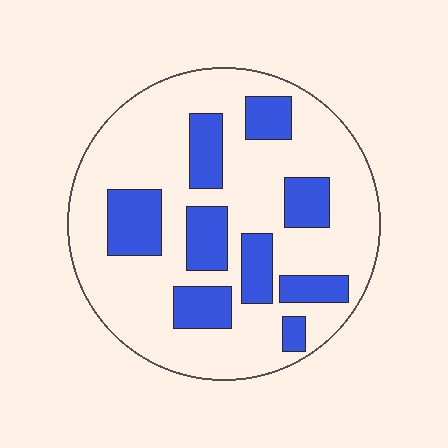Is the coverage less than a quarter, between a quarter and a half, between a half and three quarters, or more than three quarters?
Between a quarter and a half.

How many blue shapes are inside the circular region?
9.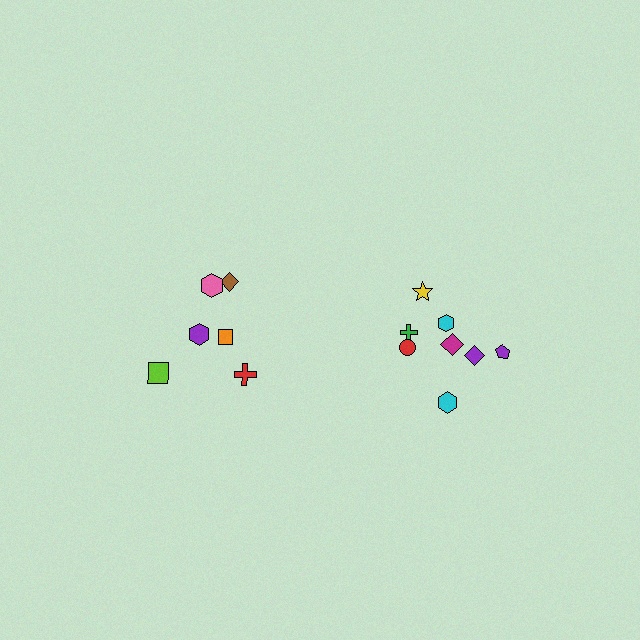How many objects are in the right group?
There are 8 objects.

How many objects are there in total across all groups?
There are 14 objects.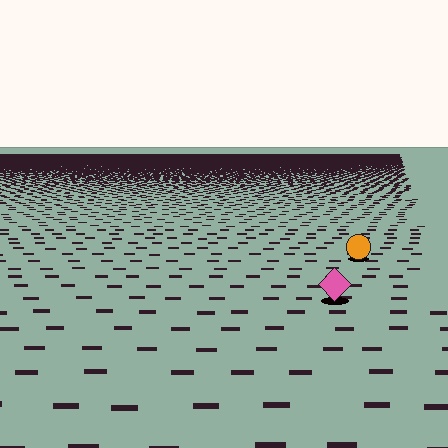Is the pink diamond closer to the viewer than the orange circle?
Yes. The pink diamond is closer — you can tell from the texture gradient: the ground texture is coarser near it.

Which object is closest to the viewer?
The pink diamond is closest. The texture marks near it are larger and more spread out.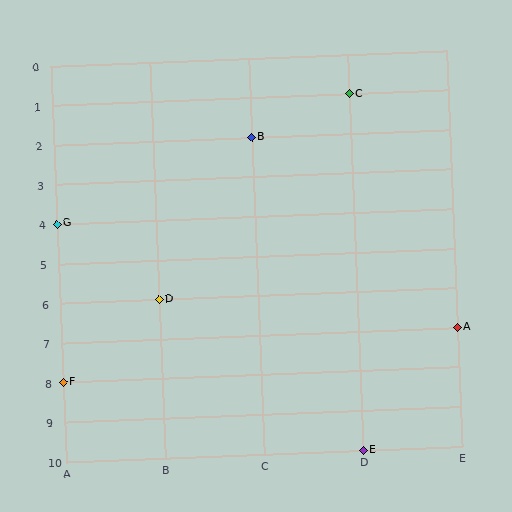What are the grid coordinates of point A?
Point A is at grid coordinates (E, 7).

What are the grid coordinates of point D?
Point D is at grid coordinates (B, 6).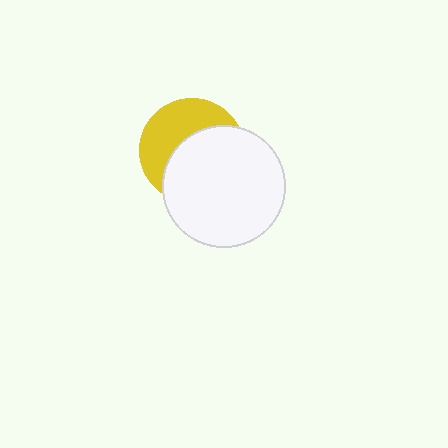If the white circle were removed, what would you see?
You would see the complete yellow circle.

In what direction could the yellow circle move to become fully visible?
The yellow circle could move toward the upper-left. That would shift it out from behind the white circle entirely.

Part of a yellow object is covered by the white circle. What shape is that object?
It is a circle.